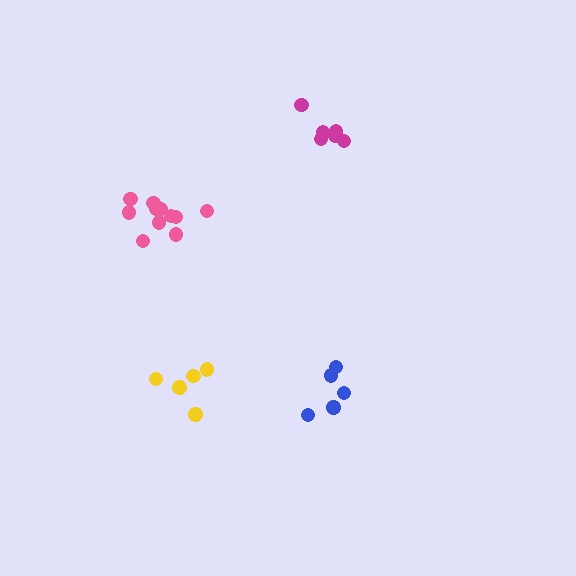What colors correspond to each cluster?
The clusters are colored: yellow, pink, blue, magenta.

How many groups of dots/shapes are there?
There are 4 groups.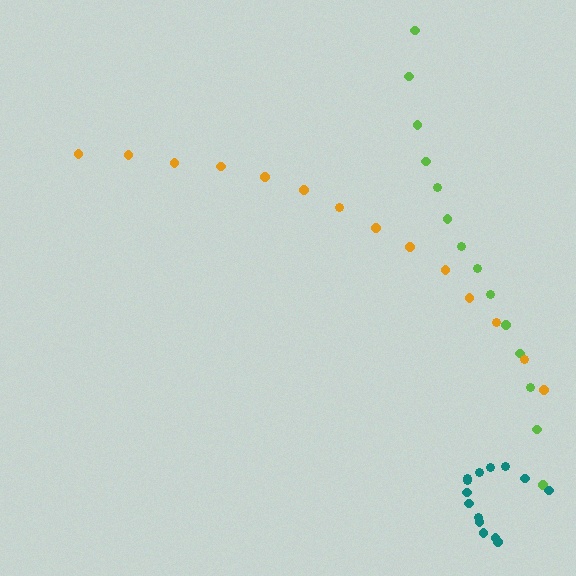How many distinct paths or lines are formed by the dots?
There are 3 distinct paths.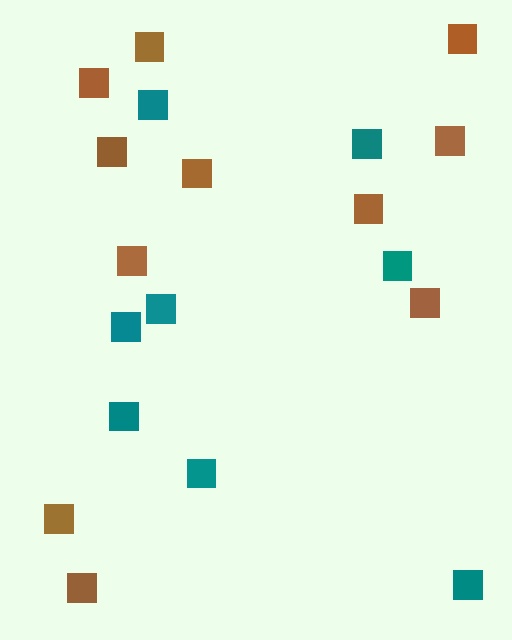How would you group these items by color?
There are 2 groups: one group of brown squares (11) and one group of teal squares (8).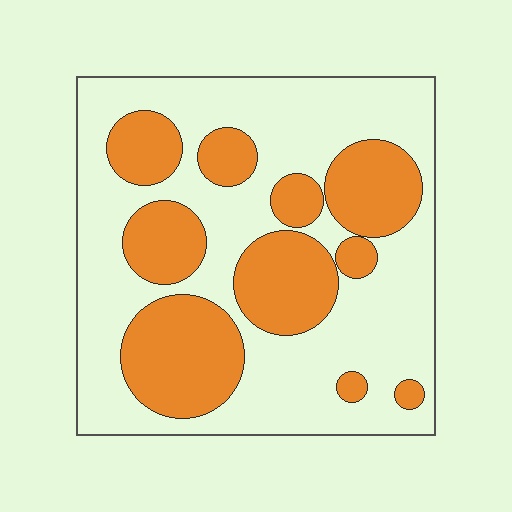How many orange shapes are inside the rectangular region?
10.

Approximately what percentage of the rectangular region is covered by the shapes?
Approximately 35%.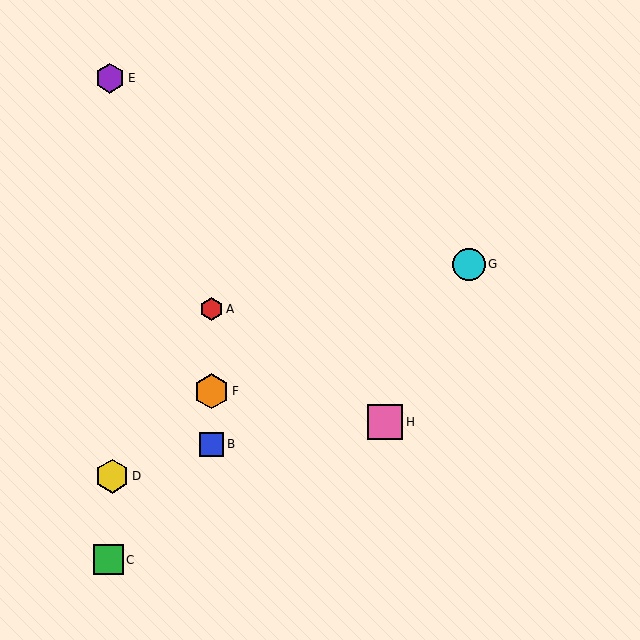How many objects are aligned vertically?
3 objects (A, B, F) are aligned vertically.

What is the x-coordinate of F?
Object F is at x≈212.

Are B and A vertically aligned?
Yes, both are at x≈212.